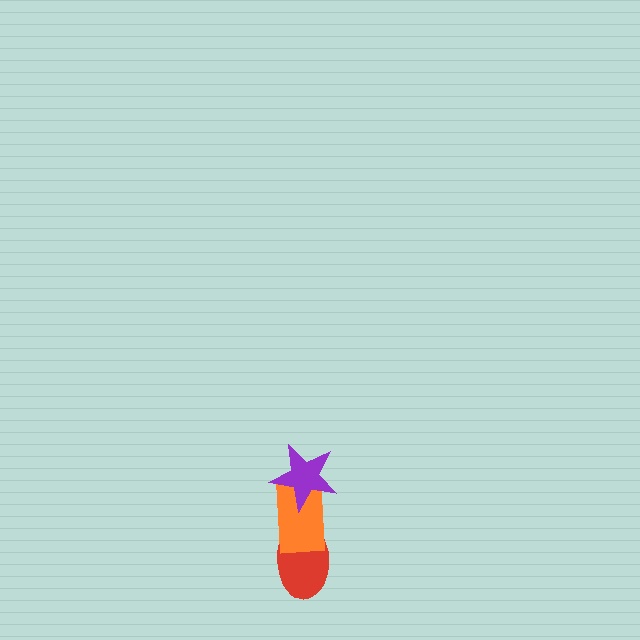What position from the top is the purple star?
The purple star is 1st from the top.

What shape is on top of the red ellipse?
The orange rectangle is on top of the red ellipse.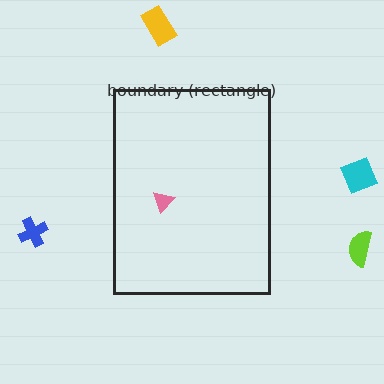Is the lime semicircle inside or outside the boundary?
Outside.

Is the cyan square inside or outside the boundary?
Outside.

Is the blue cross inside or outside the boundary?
Outside.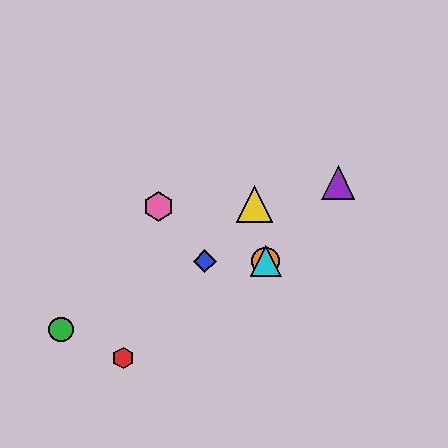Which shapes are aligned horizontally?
The blue diamond, the orange circle, the cyan triangle are aligned horizontally.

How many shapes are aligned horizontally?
3 shapes (the blue diamond, the orange circle, the cyan triangle) are aligned horizontally.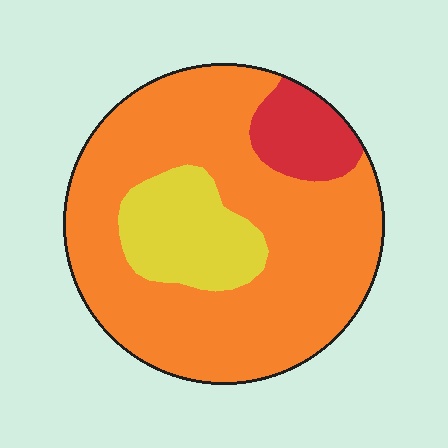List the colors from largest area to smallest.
From largest to smallest: orange, yellow, red.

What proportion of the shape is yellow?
Yellow covers 17% of the shape.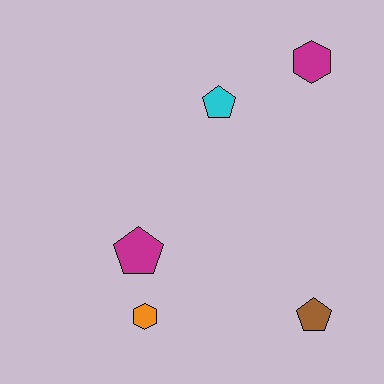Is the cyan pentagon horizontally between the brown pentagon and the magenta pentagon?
Yes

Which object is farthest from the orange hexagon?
The magenta hexagon is farthest from the orange hexagon.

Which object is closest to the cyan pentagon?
The magenta hexagon is closest to the cyan pentagon.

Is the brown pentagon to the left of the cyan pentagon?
No